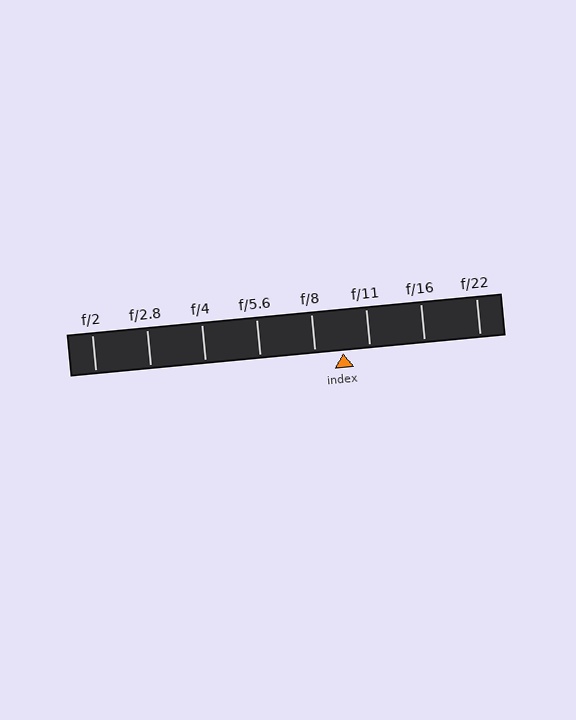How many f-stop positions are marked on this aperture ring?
There are 8 f-stop positions marked.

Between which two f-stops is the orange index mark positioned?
The index mark is between f/8 and f/11.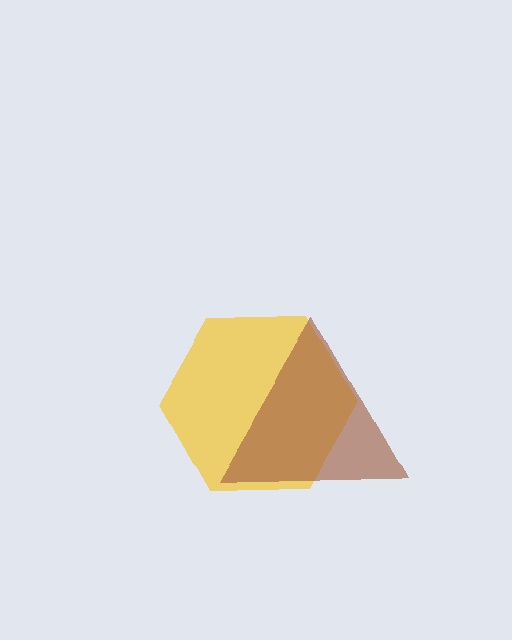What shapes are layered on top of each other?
The layered shapes are: a yellow hexagon, a brown triangle.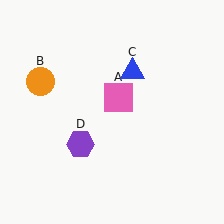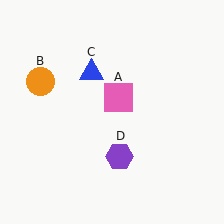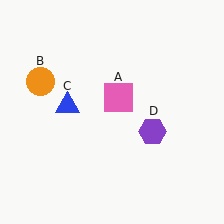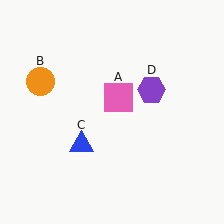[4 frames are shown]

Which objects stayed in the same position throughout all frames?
Pink square (object A) and orange circle (object B) remained stationary.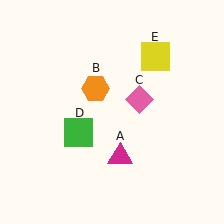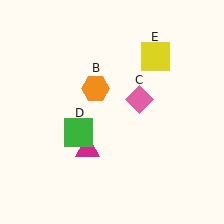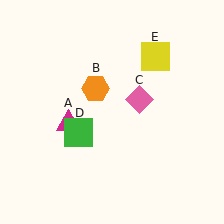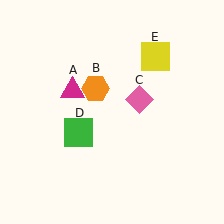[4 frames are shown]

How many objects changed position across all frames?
1 object changed position: magenta triangle (object A).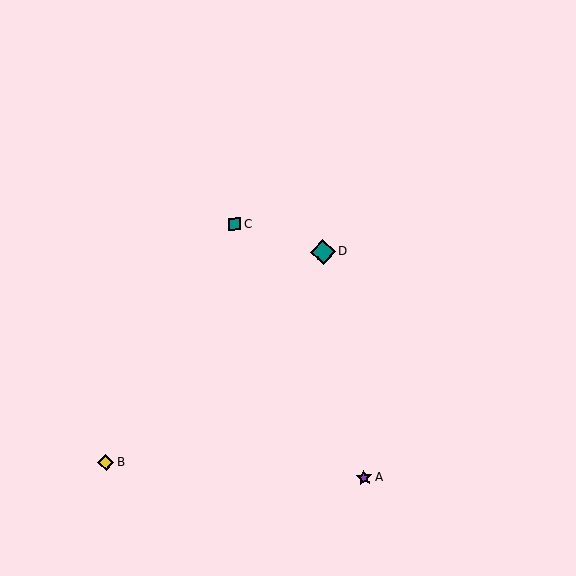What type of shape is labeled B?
Shape B is a yellow diamond.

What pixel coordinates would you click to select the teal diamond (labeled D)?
Click at (323, 252) to select the teal diamond D.